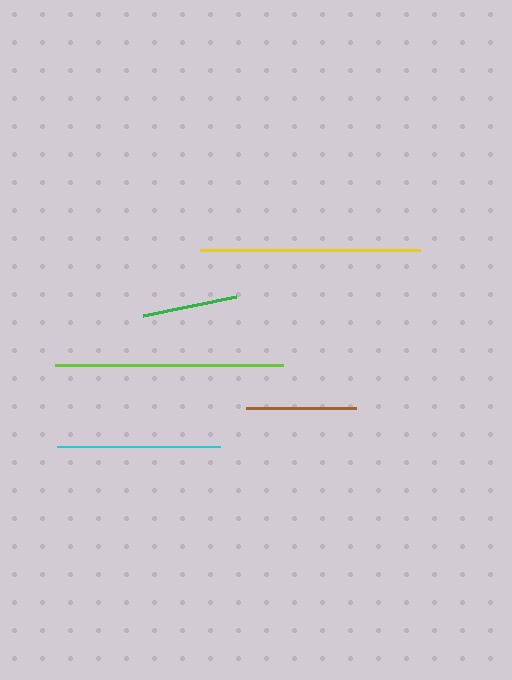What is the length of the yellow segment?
The yellow segment is approximately 220 pixels long.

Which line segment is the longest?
The lime line is the longest at approximately 228 pixels.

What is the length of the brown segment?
The brown segment is approximately 109 pixels long.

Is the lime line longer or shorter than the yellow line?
The lime line is longer than the yellow line.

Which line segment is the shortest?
The green line is the shortest at approximately 94 pixels.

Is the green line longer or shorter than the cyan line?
The cyan line is longer than the green line.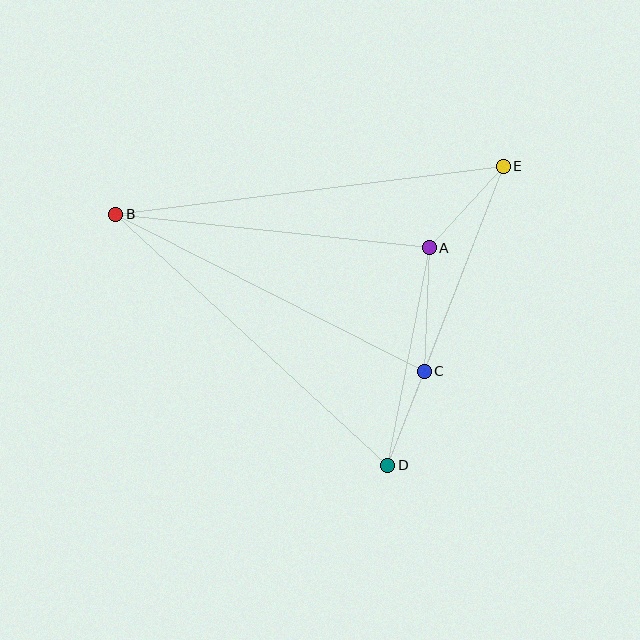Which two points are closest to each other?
Points C and D are closest to each other.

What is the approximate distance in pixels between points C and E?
The distance between C and E is approximately 220 pixels.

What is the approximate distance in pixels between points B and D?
The distance between B and D is approximately 370 pixels.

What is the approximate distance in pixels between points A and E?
The distance between A and E is approximately 110 pixels.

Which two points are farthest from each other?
Points B and E are farthest from each other.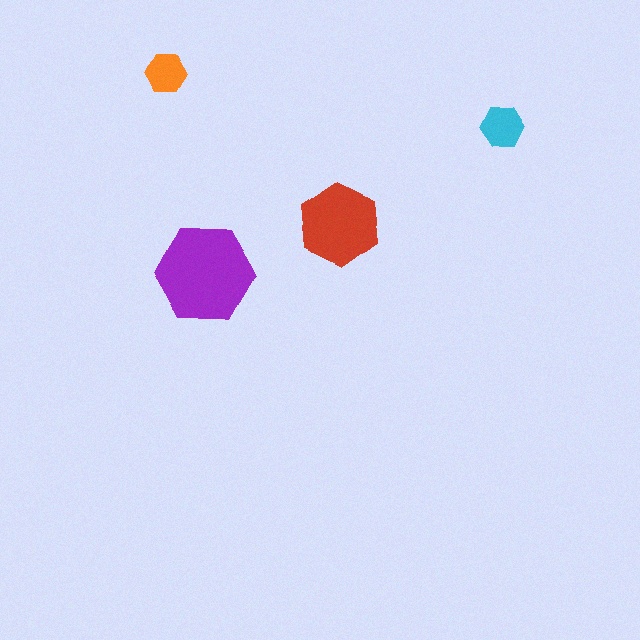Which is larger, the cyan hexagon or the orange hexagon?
The cyan one.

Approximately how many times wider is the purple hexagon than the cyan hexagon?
About 2.5 times wider.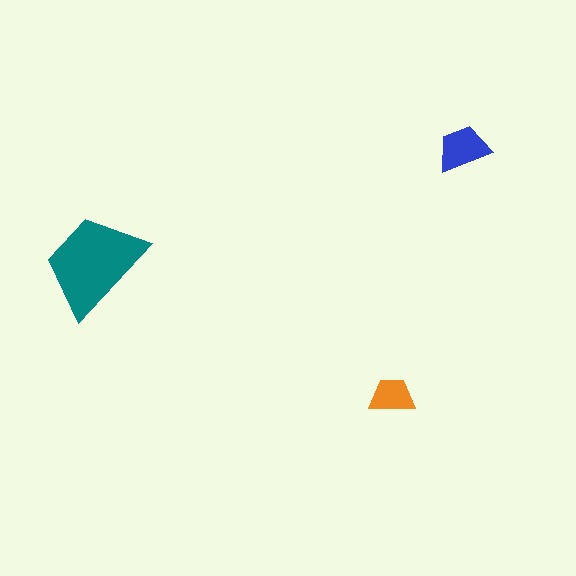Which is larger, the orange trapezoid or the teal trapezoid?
The teal one.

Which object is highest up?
The blue trapezoid is topmost.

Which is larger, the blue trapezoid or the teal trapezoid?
The teal one.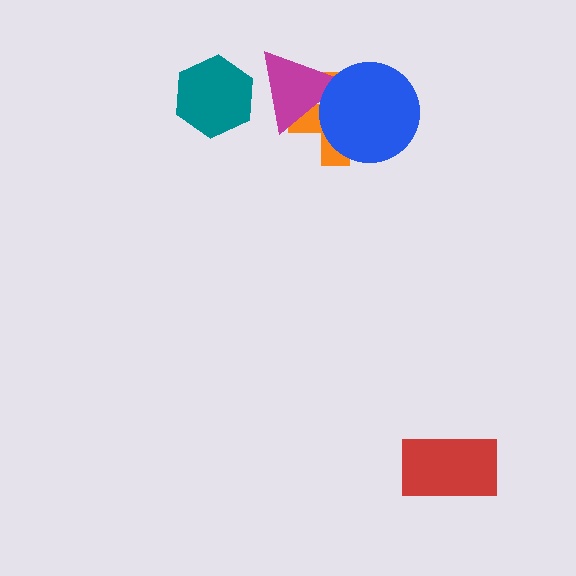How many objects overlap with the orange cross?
2 objects overlap with the orange cross.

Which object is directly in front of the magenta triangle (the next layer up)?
The blue circle is directly in front of the magenta triangle.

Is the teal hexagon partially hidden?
No, no other shape covers it.